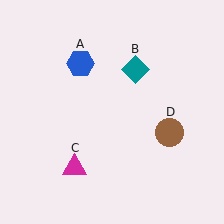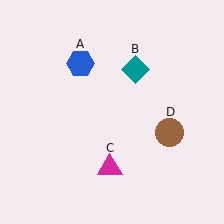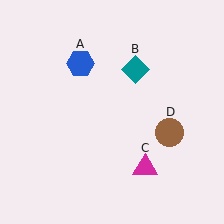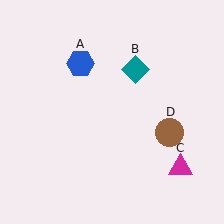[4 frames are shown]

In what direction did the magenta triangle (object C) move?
The magenta triangle (object C) moved right.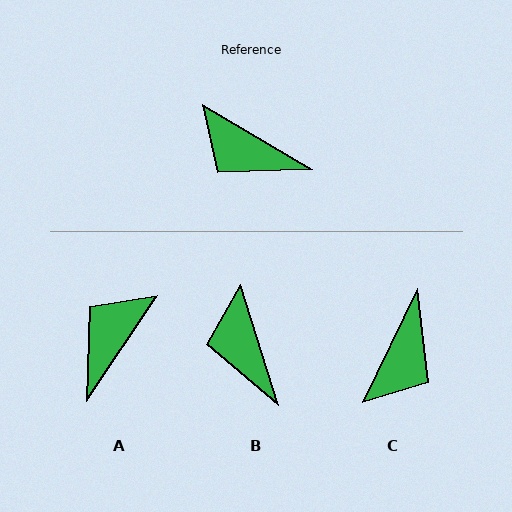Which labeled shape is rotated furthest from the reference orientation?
C, about 95 degrees away.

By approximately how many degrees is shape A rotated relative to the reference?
Approximately 94 degrees clockwise.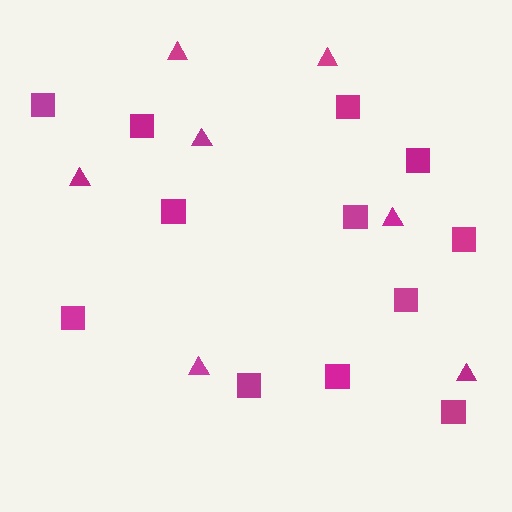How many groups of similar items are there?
There are 2 groups: one group of triangles (7) and one group of squares (12).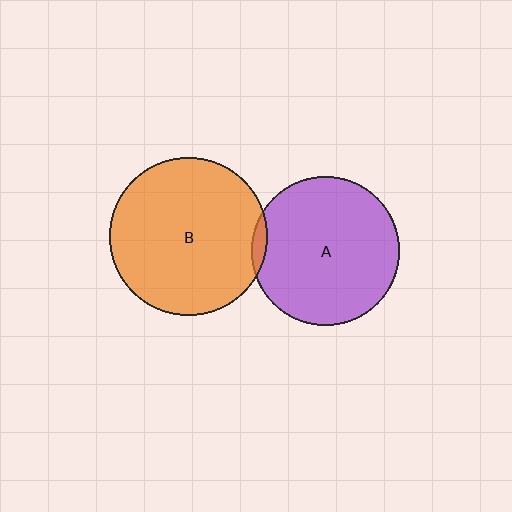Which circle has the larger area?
Circle B (orange).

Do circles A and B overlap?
Yes.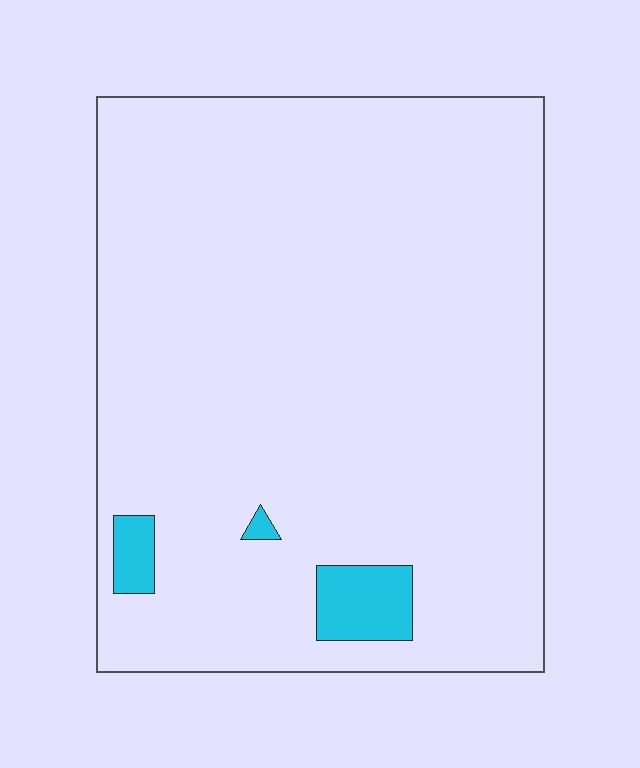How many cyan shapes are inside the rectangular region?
3.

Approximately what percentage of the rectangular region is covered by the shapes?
Approximately 5%.